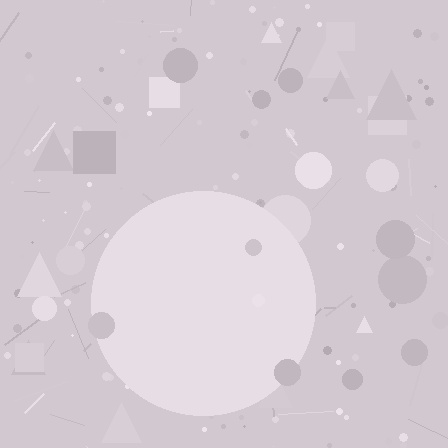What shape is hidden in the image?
A circle is hidden in the image.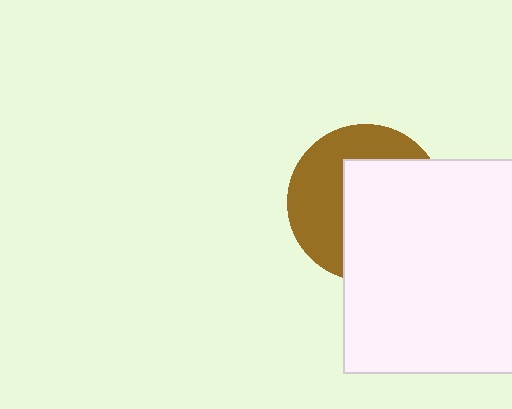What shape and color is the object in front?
The object in front is a white square.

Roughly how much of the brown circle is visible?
A small part of it is visible (roughly 45%).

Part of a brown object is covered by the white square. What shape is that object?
It is a circle.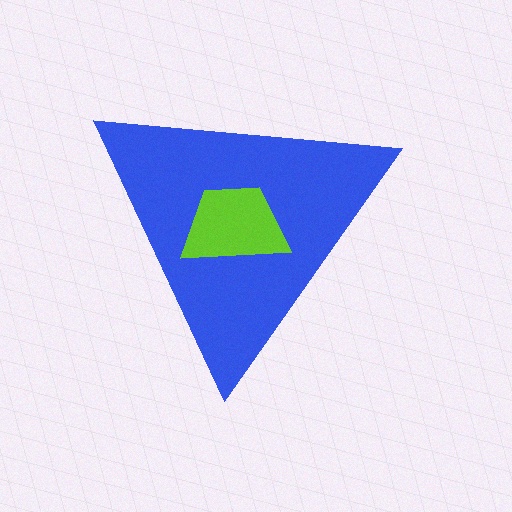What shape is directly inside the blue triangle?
The lime trapezoid.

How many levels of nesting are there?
2.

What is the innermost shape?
The lime trapezoid.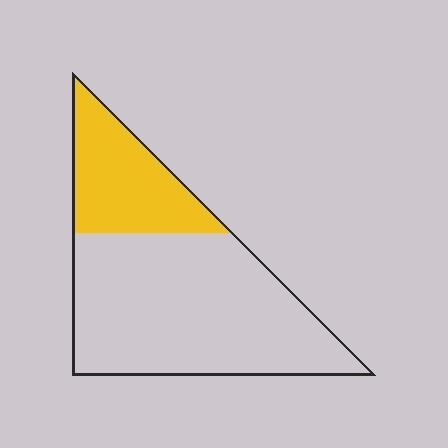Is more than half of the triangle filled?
No.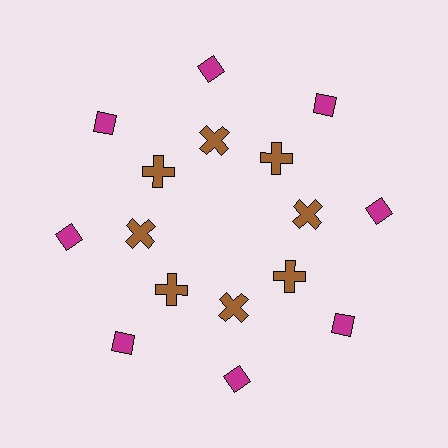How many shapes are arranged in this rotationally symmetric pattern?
There are 16 shapes, arranged in 8 groups of 2.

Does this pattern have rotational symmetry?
Yes, this pattern has 8-fold rotational symmetry. It looks the same after rotating 45 degrees around the center.